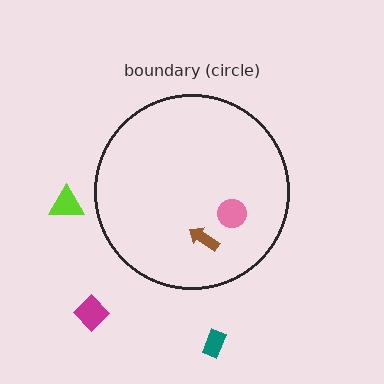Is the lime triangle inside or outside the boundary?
Outside.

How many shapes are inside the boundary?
2 inside, 3 outside.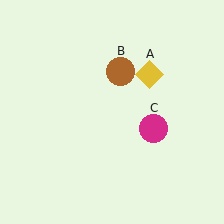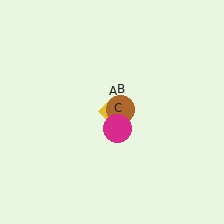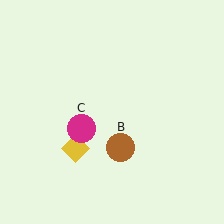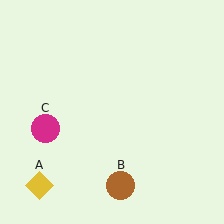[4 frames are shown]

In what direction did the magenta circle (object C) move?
The magenta circle (object C) moved left.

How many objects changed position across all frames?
3 objects changed position: yellow diamond (object A), brown circle (object B), magenta circle (object C).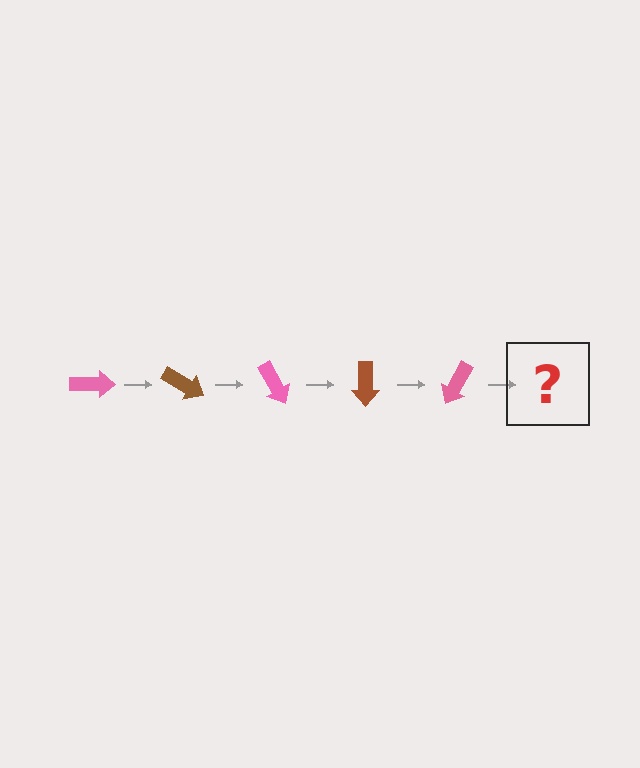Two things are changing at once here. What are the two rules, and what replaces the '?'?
The two rules are that it rotates 30 degrees each step and the color cycles through pink and brown. The '?' should be a brown arrow, rotated 150 degrees from the start.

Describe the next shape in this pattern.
It should be a brown arrow, rotated 150 degrees from the start.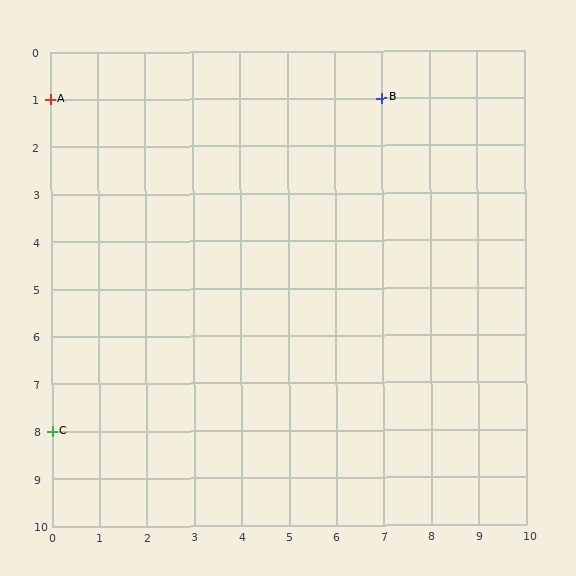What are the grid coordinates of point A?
Point A is at grid coordinates (0, 1).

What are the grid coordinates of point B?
Point B is at grid coordinates (7, 1).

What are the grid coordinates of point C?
Point C is at grid coordinates (0, 8).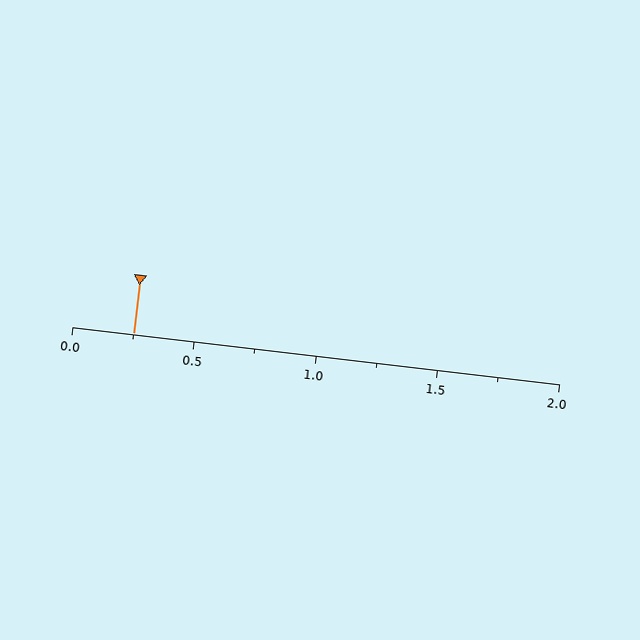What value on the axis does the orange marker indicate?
The marker indicates approximately 0.25.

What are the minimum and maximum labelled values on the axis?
The axis runs from 0.0 to 2.0.